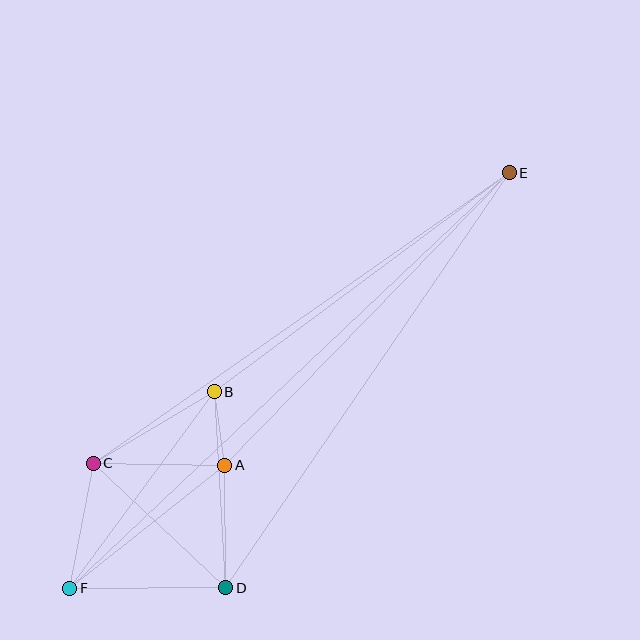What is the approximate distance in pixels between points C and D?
The distance between C and D is approximately 182 pixels.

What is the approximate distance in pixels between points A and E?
The distance between A and E is approximately 408 pixels.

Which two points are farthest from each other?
Points E and F are farthest from each other.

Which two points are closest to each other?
Points A and B are closest to each other.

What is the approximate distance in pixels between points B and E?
The distance between B and E is approximately 368 pixels.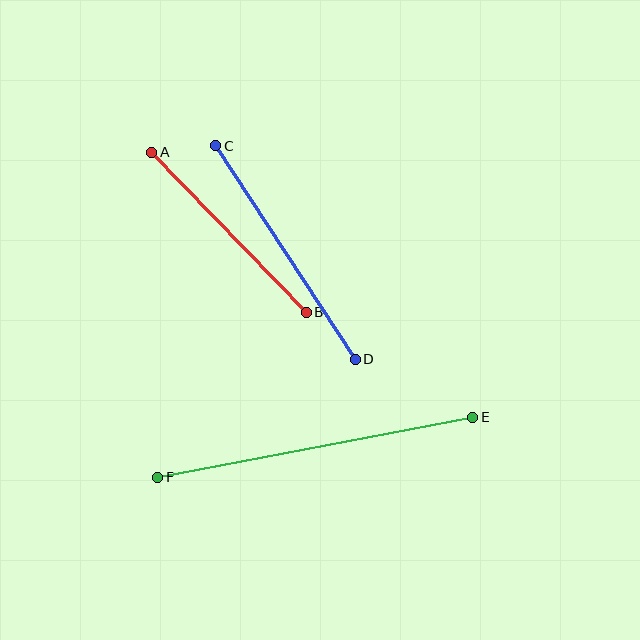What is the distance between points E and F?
The distance is approximately 320 pixels.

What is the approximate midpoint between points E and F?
The midpoint is at approximately (315, 447) pixels.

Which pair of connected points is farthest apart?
Points E and F are farthest apart.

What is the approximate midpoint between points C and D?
The midpoint is at approximately (285, 253) pixels.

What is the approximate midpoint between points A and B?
The midpoint is at approximately (229, 232) pixels.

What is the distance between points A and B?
The distance is approximately 223 pixels.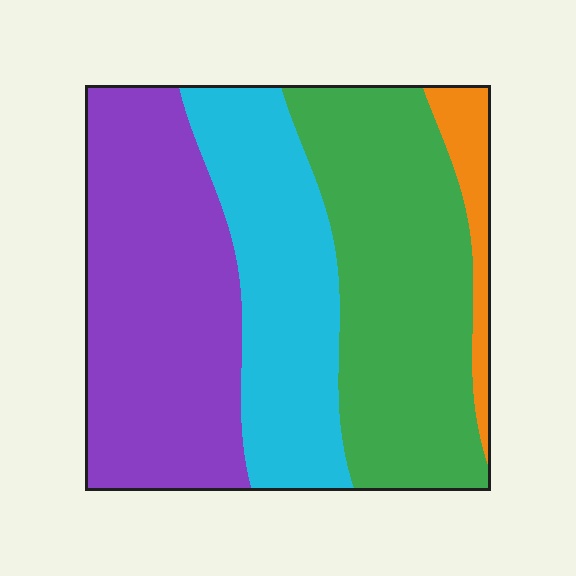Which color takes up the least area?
Orange, at roughly 5%.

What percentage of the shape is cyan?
Cyan takes up about one quarter (1/4) of the shape.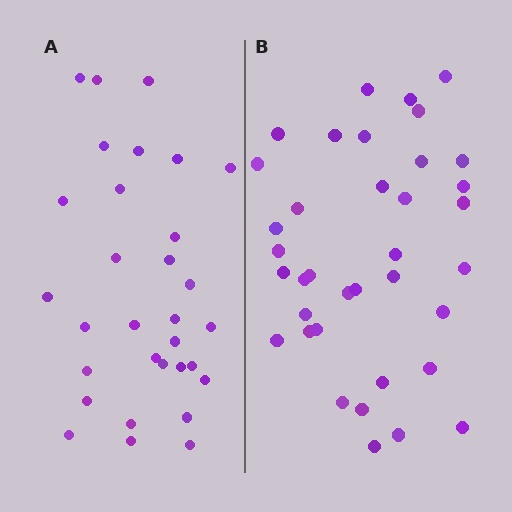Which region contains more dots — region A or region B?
Region B (the right region) has more dots.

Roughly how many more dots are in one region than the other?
Region B has about 6 more dots than region A.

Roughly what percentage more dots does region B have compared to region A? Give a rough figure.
About 20% more.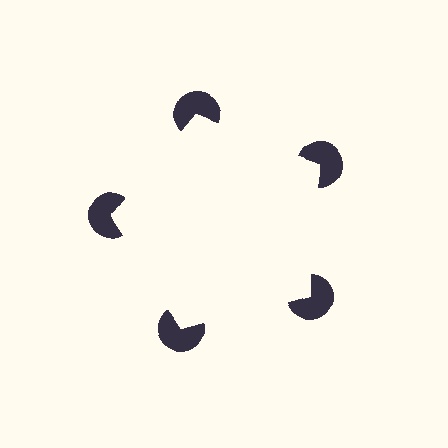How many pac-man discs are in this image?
There are 5 — one at each vertex of the illusory pentagon.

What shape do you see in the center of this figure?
An illusory pentagon — its edges are inferred from the aligned wedge cuts in the pac-man discs, not physically drawn.